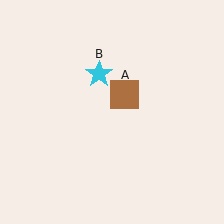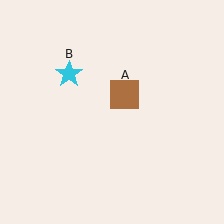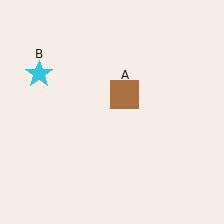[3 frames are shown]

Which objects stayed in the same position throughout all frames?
Brown square (object A) remained stationary.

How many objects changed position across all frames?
1 object changed position: cyan star (object B).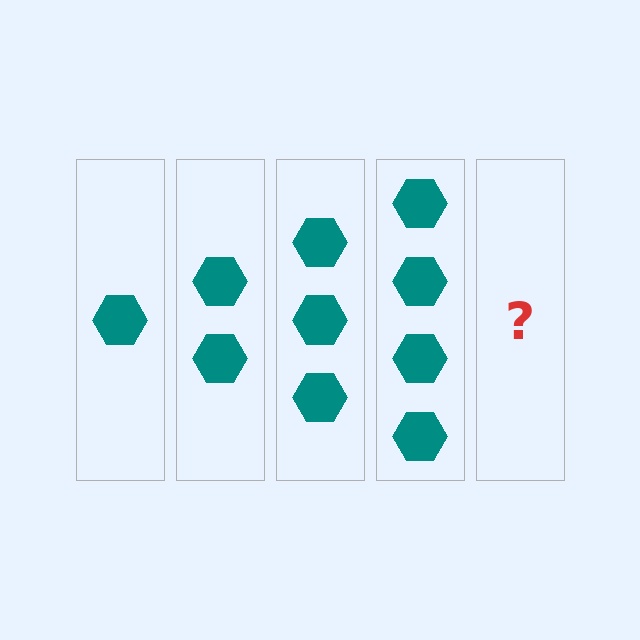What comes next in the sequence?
The next element should be 5 hexagons.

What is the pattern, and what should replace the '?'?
The pattern is that each step adds one more hexagon. The '?' should be 5 hexagons.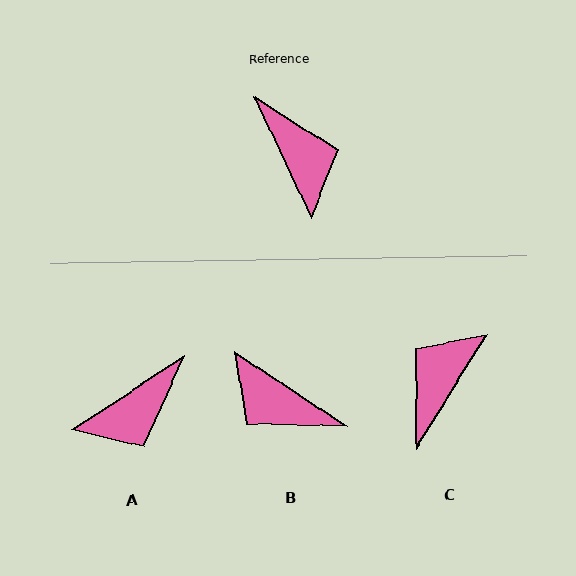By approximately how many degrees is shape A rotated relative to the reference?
Approximately 82 degrees clockwise.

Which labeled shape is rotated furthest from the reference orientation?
B, about 149 degrees away.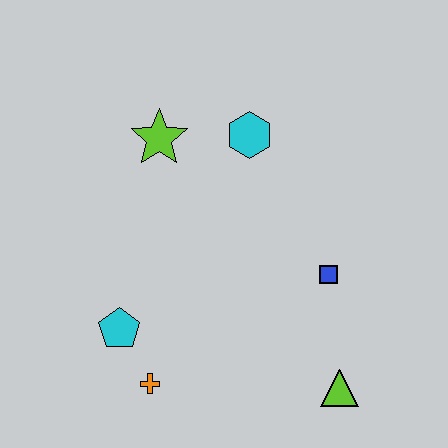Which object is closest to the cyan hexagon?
The lime star is closest to the cyan hexagon.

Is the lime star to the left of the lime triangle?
Yes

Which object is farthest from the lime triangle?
The lime star is farthest from the lime triangle.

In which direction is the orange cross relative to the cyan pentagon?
The orange cross is below the cyan pentagon.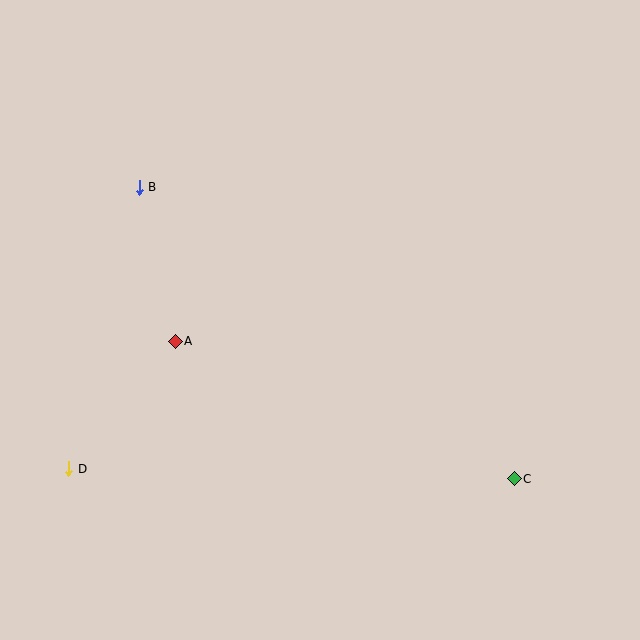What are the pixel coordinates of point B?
Point B is at (139, 187).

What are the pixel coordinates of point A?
Point A is at (175, 341).